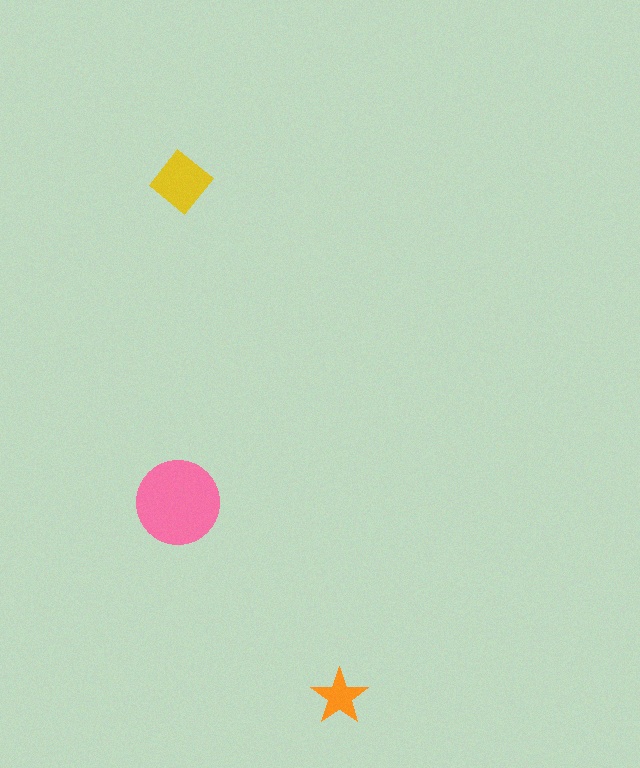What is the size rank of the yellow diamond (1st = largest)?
2nd.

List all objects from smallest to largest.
The orange star, the yellow diamond, the pink circle.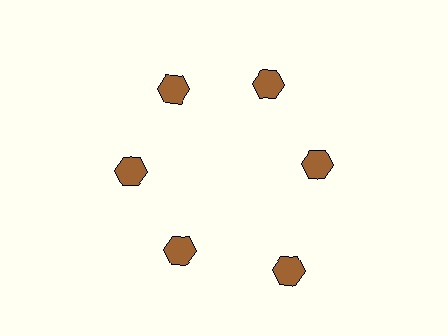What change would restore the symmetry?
The symmetry would be restored by moving it inward, back onto the ring so that all 6 hexagons sit at equal angles and equal distance from the center.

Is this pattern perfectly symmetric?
No. The 6 brown hexagons are arranged in a ring, but one element near the 5 o'clock position is pushed outward from the center, breaking the 6-fold rotational symmetry.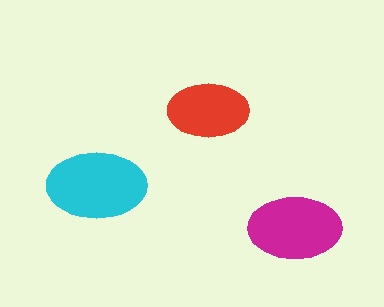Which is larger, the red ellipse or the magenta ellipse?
The magenta one.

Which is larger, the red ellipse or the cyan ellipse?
The cyan one.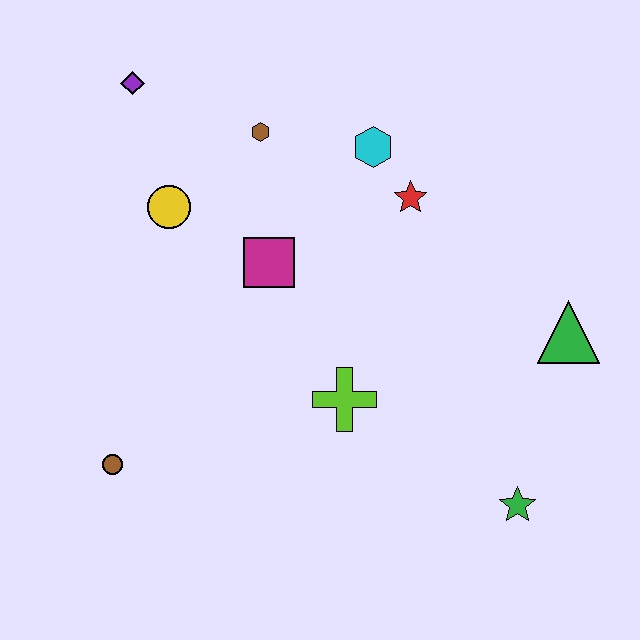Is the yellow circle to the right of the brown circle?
Yes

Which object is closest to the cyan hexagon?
The red star is closest to the cyan hexagon.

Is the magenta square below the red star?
Yes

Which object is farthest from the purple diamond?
The green star is farthest from the purple diamond.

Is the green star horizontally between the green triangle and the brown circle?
Yes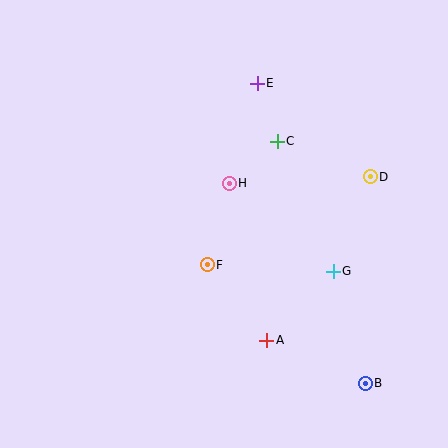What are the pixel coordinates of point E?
Point E is at (257, 83).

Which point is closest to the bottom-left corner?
Point F is closest to the bottom-left corner.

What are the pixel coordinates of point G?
Point G is at (333, 271).